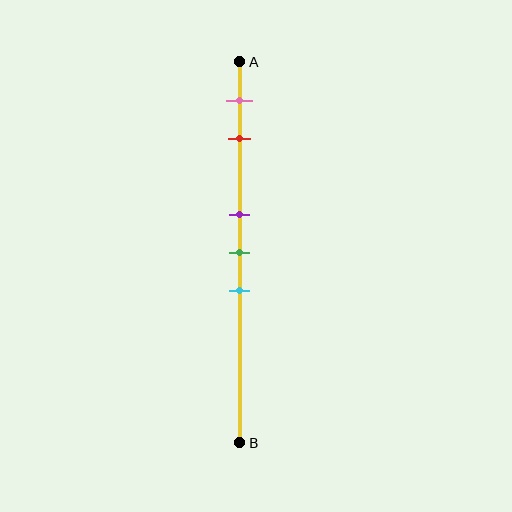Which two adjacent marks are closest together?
The purple and green marks are the closest adjacent pair.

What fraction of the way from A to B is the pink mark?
The pink mark is approximately 10% (0.1) of the way from A to B.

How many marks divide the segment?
There are 5 marks dividing the segment.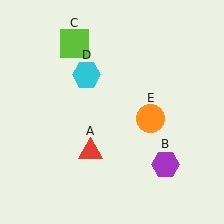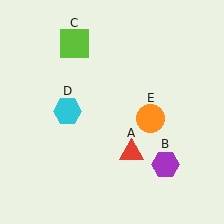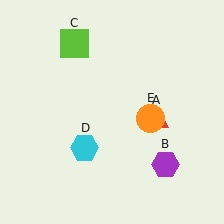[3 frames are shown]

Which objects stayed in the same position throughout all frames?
Purple hexagon (object B) and lime square (object C) and orange circle (object E) remained stationary.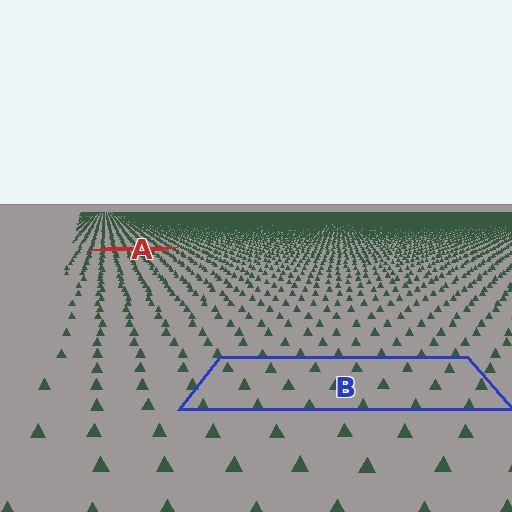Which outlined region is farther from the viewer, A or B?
Region A is farther from the viewer — the texture elements inside it appear smaller and more densely packed.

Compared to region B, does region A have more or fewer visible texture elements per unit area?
Region A has more texture elements per unit area — they are packed more densely because it is farther away.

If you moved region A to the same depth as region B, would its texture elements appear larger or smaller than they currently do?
They would appear larger. At a closer depth, the same texture elements are projected at a bigger on-screen size.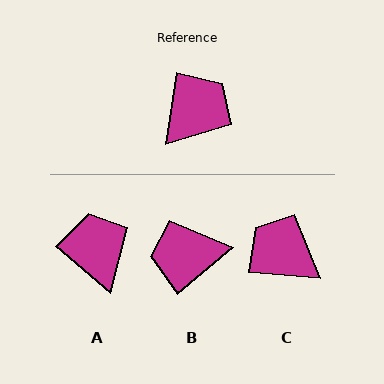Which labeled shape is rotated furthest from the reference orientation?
B, about 139 degrees away.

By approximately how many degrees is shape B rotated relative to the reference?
Approximately 139 degrees counter-clockwise.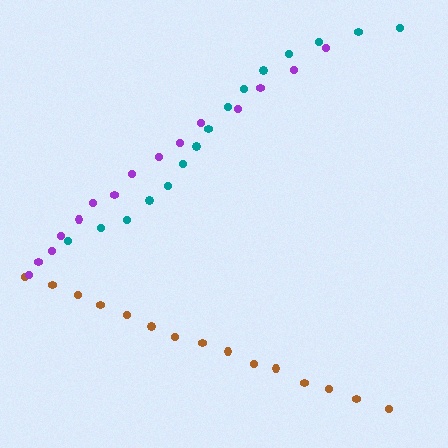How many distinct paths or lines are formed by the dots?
There are 3 distinct paths.